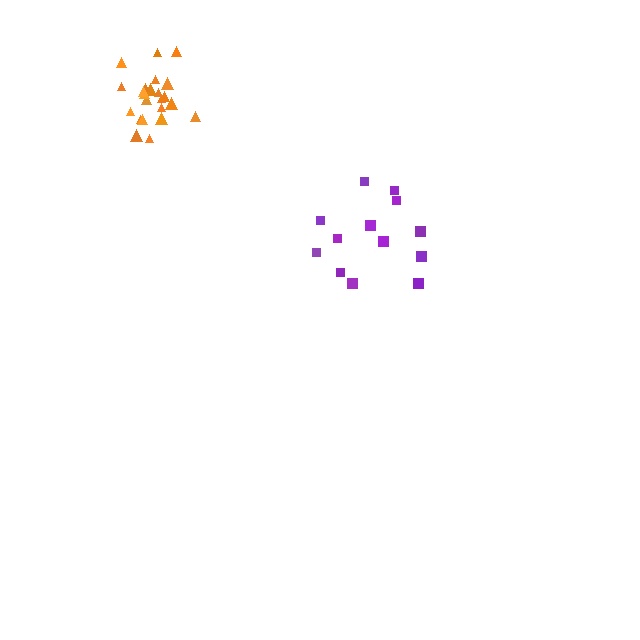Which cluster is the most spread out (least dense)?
Purple.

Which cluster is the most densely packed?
Orange.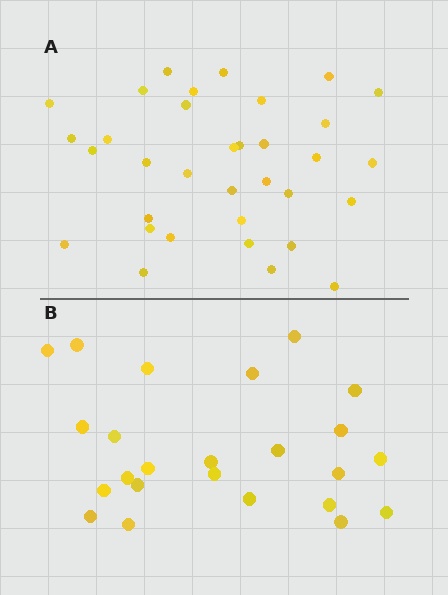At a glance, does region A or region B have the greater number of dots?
Region A (the top region) has more dots.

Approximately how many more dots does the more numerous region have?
Region A has roughly 10 or so more dots than region B.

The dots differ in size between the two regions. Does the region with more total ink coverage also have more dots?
No. Region B has more total ink coverage because its dots are larger, but region A actually contains more individual dots. Total area can be misleading — the number of items is what matters here.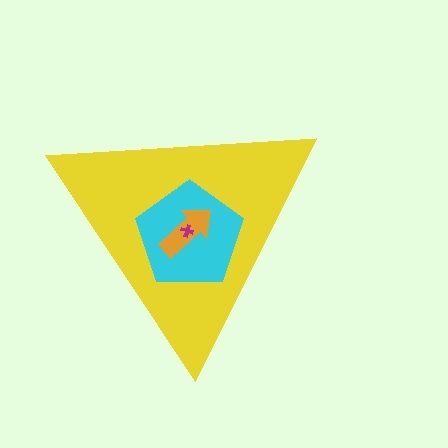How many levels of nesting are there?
4.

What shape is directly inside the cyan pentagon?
The orange arrow.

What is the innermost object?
The magenta cross.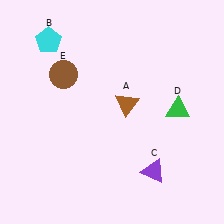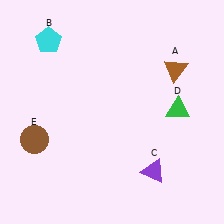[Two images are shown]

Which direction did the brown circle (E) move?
The brown circle (E) moved down.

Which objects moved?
The objects that moved are: the brown triangle (A), the brown circle (E).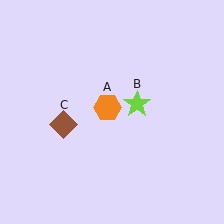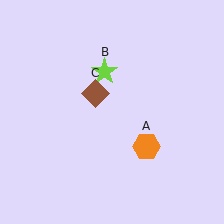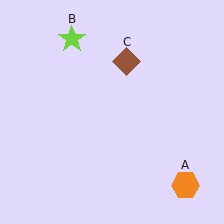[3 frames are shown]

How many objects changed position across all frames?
3 objects changed position: orange hexagon (object A), lime star (object B), brown diamond (object C).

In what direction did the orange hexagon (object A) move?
The orange hexagon (object A) moved down and to the right.